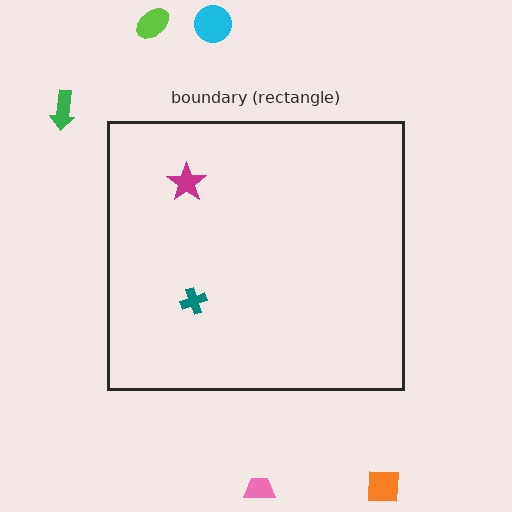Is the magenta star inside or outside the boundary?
Inside.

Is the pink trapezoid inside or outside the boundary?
Outside.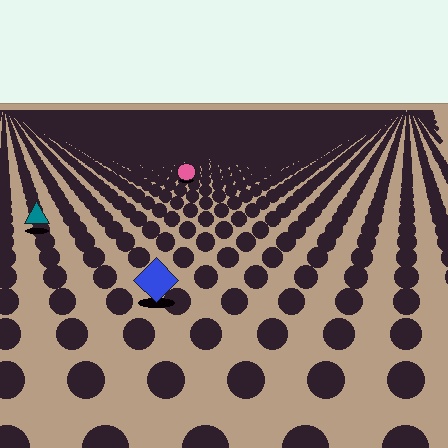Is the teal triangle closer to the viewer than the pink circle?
Yes. The teal triangle is closer — you can tell from the texture gradient: the ground texture is coarser near it.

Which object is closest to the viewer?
The blue diamond is closest. The texture marks near it are larger and more spread out.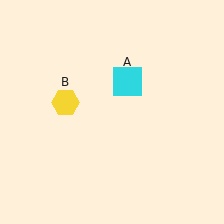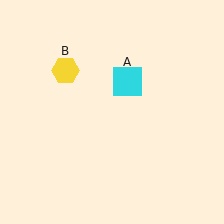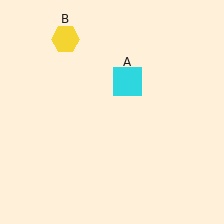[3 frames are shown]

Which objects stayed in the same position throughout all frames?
Cyan square (object A) remained stationary.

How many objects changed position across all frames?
1 object changed position: yellow hexagon (object B).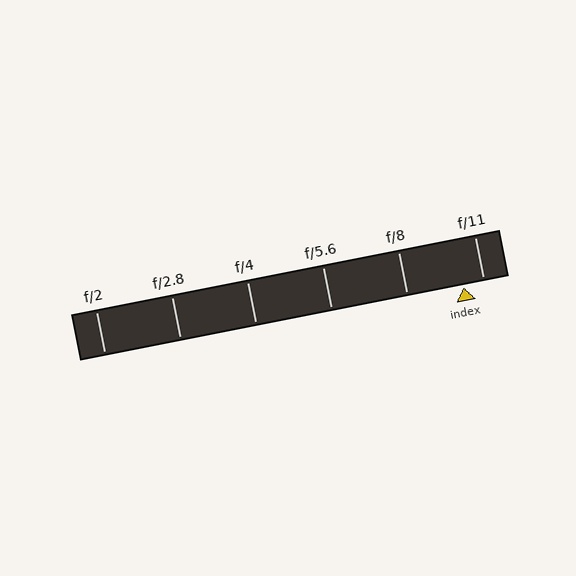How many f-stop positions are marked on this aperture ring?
There are 6 f-stop positions marked.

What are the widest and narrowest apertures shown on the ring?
The widest aperture shown is f/2 and the narrowest is f/11.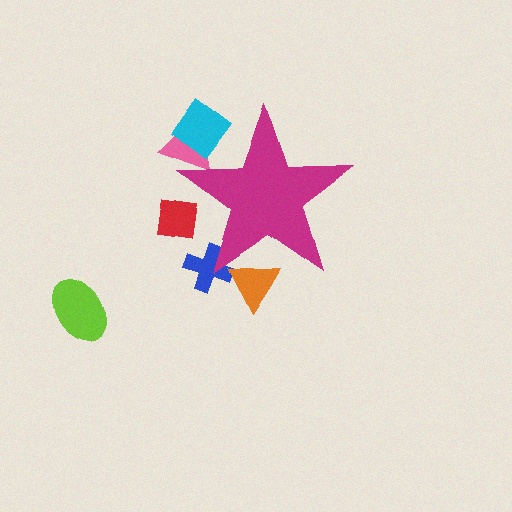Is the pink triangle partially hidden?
Yes, the pink triangle is partially hidden behind the magenta star.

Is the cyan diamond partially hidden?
Yes, the cyan diamond is partially hidden behind the magenta star.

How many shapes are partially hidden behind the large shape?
5 shapes are partially hidden.